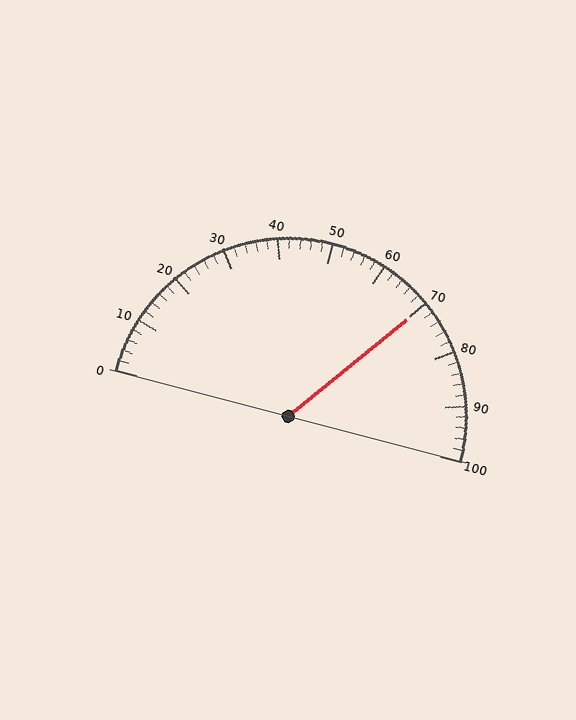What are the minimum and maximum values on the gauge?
The gauge ranges from 0 to 100.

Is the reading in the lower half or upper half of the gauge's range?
The reading is in the upper half of the range (0 to 100).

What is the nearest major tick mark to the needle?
The nearest major tick mark is 70.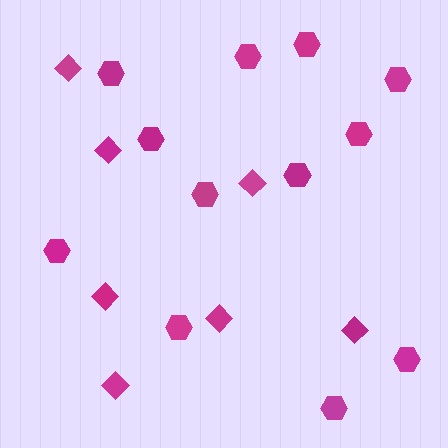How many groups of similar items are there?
There are 2 groups: one group of hexagons (12) and one group of diamonds (7).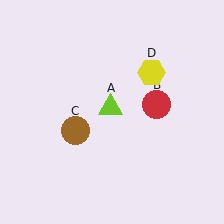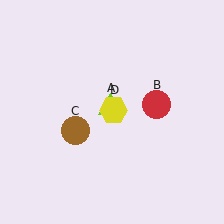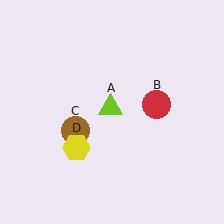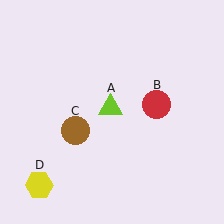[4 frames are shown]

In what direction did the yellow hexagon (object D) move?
The yellow hexagon (object D) moved down and to the left.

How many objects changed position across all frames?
1 object changed position: yellow hexagon (object D).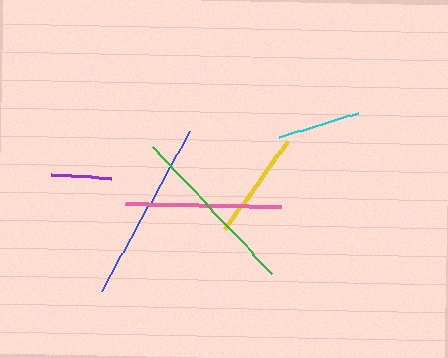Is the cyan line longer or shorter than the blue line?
The blue line is longer than the cyan line.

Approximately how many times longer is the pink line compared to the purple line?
The pink line is approximately 2.6 times the length of the purple line.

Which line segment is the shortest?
The purple line is the shortest at approximately 60 pixels.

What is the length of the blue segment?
The blue segment is approximately 182 pixels long.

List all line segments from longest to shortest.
From longest to shortest: blue, green, pink, yellow, cyan, purple.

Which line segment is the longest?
The blue line is the longest at approximately 182 pixels.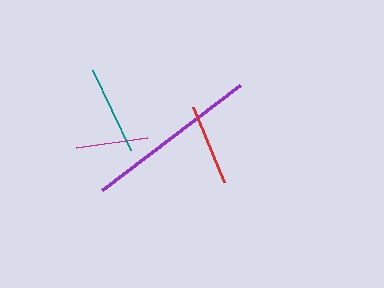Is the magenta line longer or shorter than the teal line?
The teal line is longer than the magenta line.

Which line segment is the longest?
The purple line is the longest at approximately 174 pixels.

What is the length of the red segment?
The red segment is approximately 80 pixels long.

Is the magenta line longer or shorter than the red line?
The red line is longer than the magenta line.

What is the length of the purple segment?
The purple segment is approximately 174 pixels long.